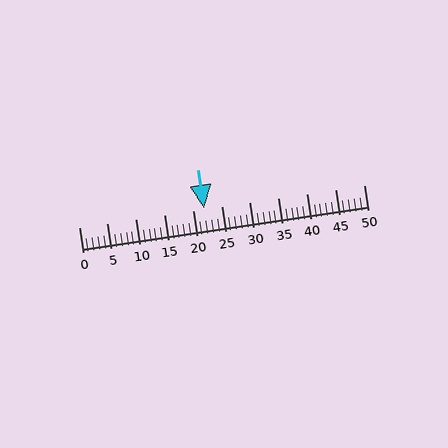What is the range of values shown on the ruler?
The ruler shows values from 0 to 50.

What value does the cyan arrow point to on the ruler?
The cyan arrow points to approximately 22.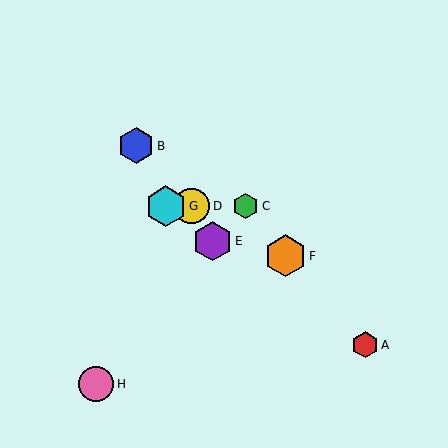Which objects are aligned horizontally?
Objects C, D, G are aligned horizontally.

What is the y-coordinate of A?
Object A is at y≈345.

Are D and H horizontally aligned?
No, D is at y≈206 and H is at y≈384.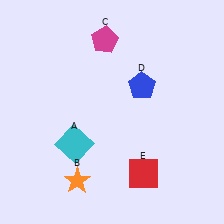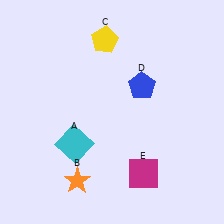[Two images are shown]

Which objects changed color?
C changed from magenta to yellow. E changed from red to magenta.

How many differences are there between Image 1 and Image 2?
There are 2 differences between the two images.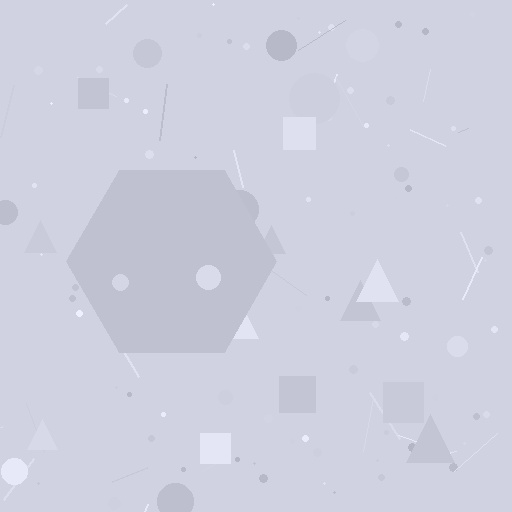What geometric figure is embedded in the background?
A hexagon is embedded in the background.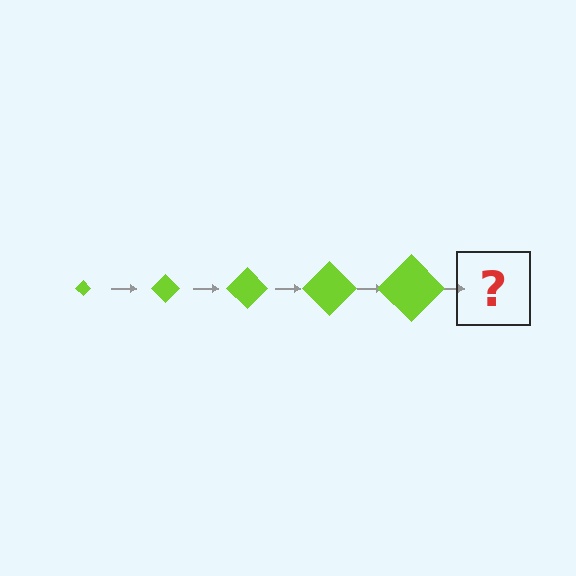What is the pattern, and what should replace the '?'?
The pattern is that the diamond gets progressively larger each step. The '?' should be a lime diamond, larger than the previous one.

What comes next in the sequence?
The next element should be a lime diamond, larger than the previous one.